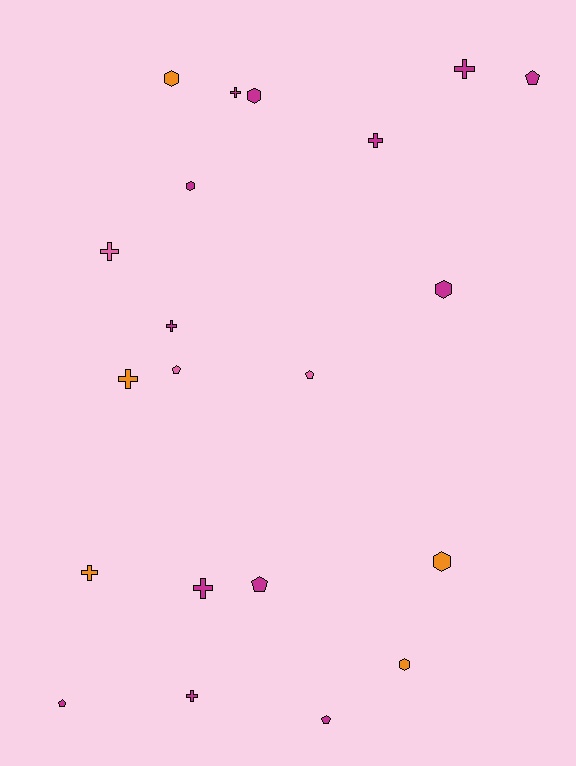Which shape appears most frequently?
Cross, with 9 objects.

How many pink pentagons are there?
There are 2 pink pentagons.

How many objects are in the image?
There are 21 objects.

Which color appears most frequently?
Magenta, with 13 objects.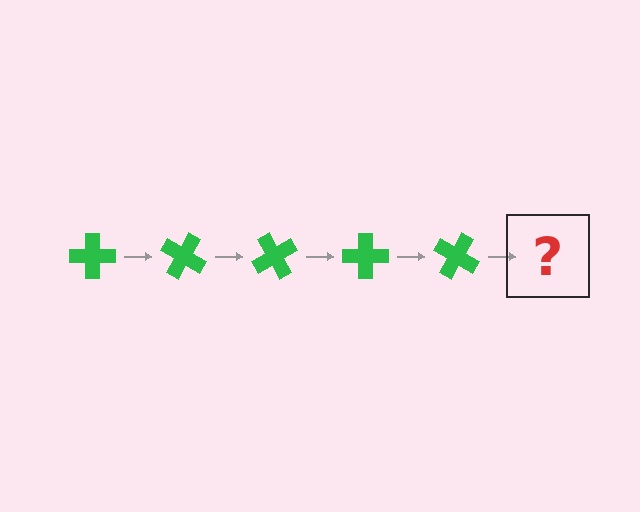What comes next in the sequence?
The next element should be a green cross rotated 150 degrees.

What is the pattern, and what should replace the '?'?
The pattern is that the cross rotates 30 degrees each step. The '?' should be a green cross rotated 150 degrees.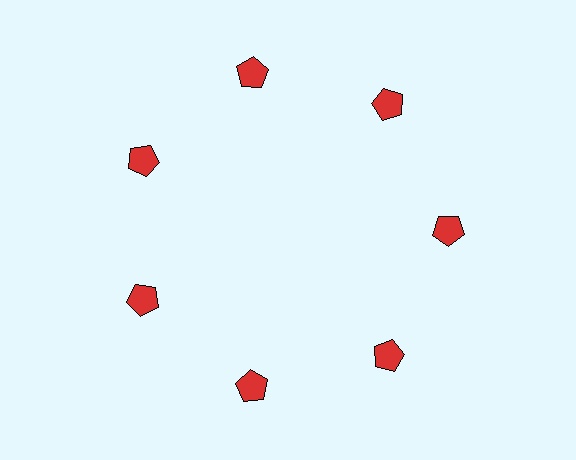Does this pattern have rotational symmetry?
Yes, this pattern has 7-fold rotational symmetry. It looks the same after rotating 51 degrees around the center.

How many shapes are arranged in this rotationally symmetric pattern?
There are 7 shapes, arranged in 7 groups of 1.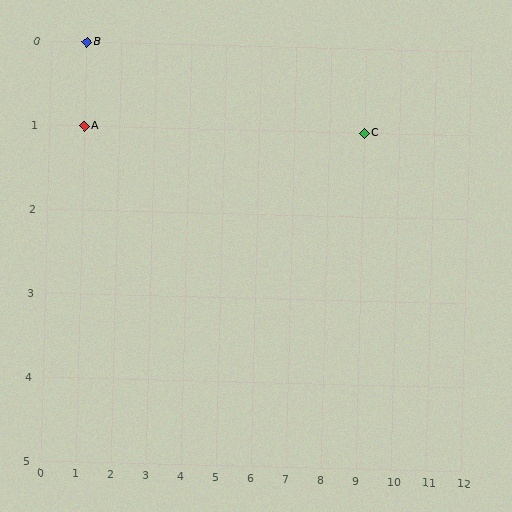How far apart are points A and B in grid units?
Points A and B are 1 row apart.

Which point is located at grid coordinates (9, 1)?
Point C is at (9, 1).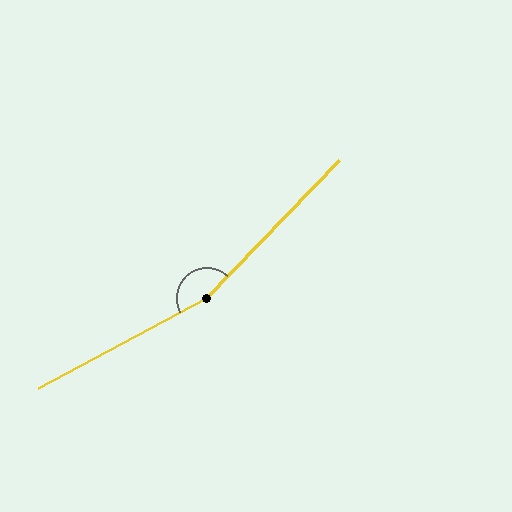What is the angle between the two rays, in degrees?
Approximately 162 degrees.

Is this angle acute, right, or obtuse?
It is obtuse.